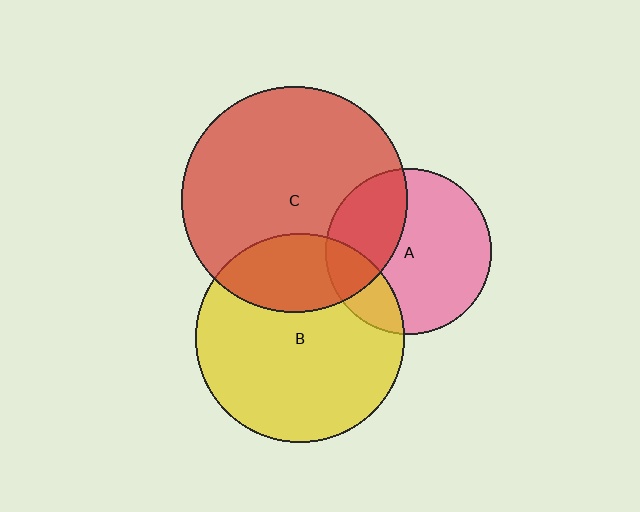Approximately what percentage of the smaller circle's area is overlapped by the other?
Approximately 25%.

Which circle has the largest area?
Circle C (red).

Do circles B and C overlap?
Yes.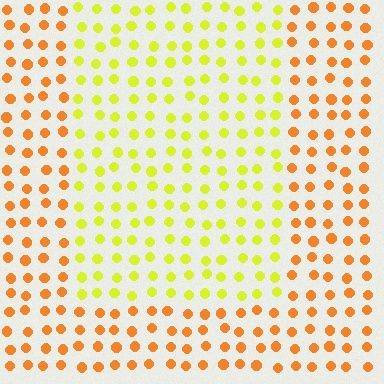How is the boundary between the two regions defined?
The boundary is defined purely by a slight shift in hue (about 42 degrees). Spacing, size, and orientation are identical on both sides.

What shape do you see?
I see a rectangle.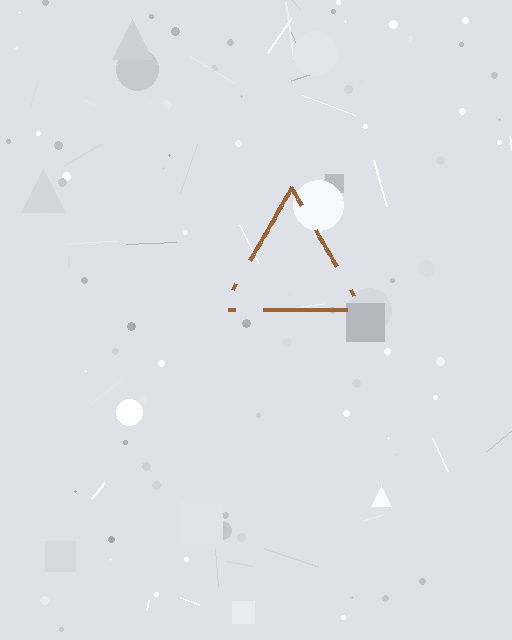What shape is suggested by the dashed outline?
The dashed outline suggests a triangle.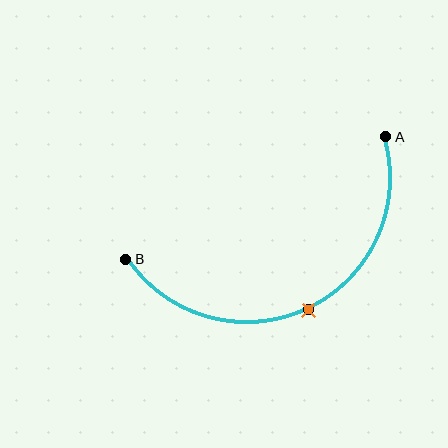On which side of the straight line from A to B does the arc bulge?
The arc bulges below the straight line connecting A and B.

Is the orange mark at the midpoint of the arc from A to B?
Yes. The orange mark lies on the arc at equal arc-length from both A and B — it is the arc midpoint.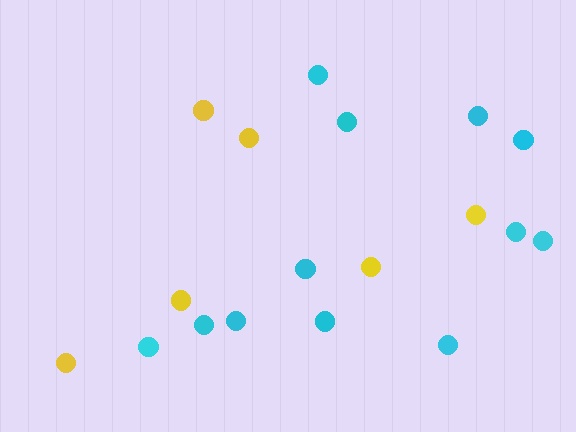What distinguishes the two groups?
There are 2 groups: one group of yellow circles (6) and one group of cyan circles (12).